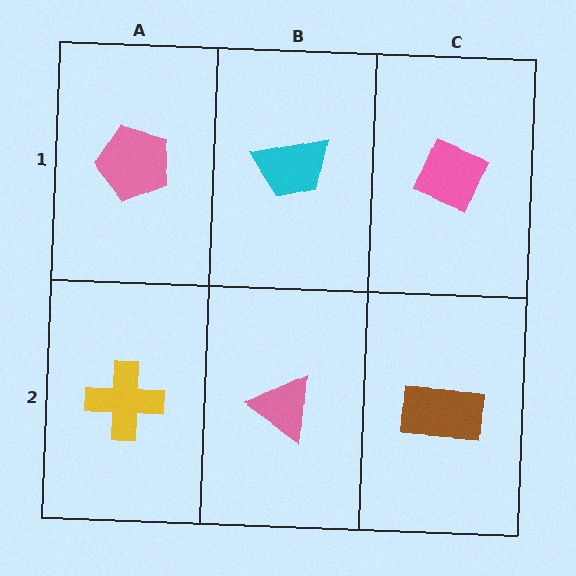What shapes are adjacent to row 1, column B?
A pink triangle (row 2, column B), a pink pentagon (row 1, column A), a pink diamond (row 1, column C).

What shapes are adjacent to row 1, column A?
A yellow cross (row 2, column A), a cyan trapezoid (row 1, column B).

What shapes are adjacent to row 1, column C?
A brown rectangle (row 2, column C), a cyan trapezoid (row 1, column B).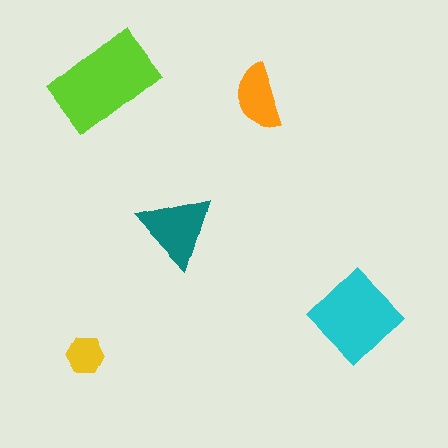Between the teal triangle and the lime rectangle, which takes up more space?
The lime rectangle.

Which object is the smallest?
The yellow hexagon.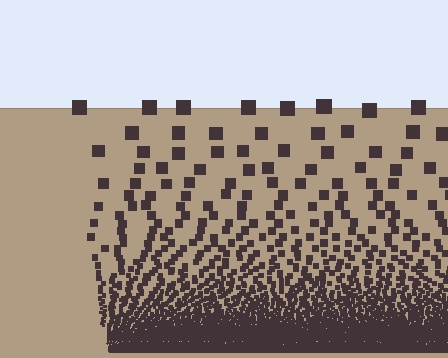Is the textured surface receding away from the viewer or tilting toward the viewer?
The surface appears to tilt toward the viewer. Texture elements get larger and sparser toward the top.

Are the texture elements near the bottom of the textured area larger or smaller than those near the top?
Smaller. The gradient is inverted — elements near the bottom are smaller and denser.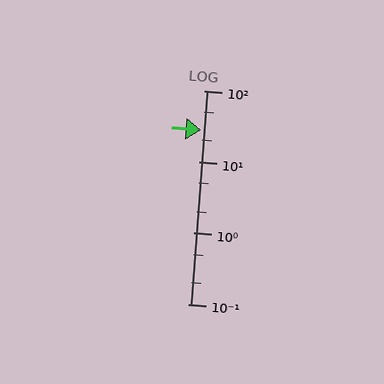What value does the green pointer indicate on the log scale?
The pointer indicates approximately 28.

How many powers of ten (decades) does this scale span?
The scale spans 3 decades, from 0.1 to 100.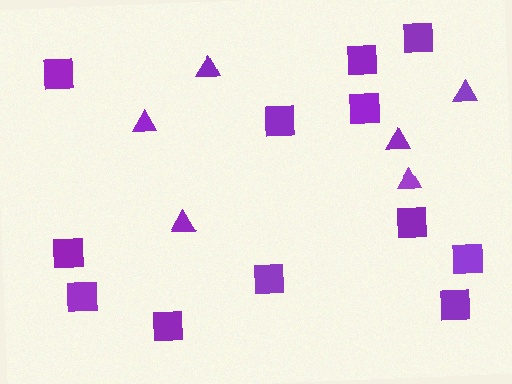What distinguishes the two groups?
There are 2 groups: one group of triangles (6) and one group of squares (12).